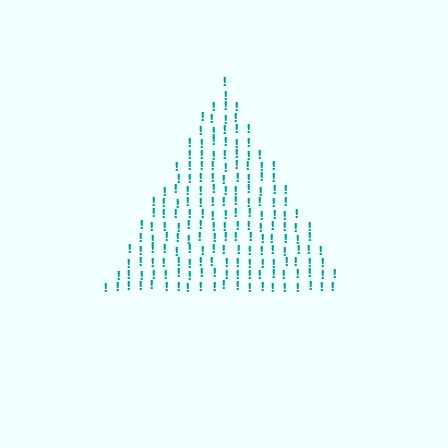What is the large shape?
The large shape is a triangle.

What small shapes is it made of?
It is made of small exclamation marks.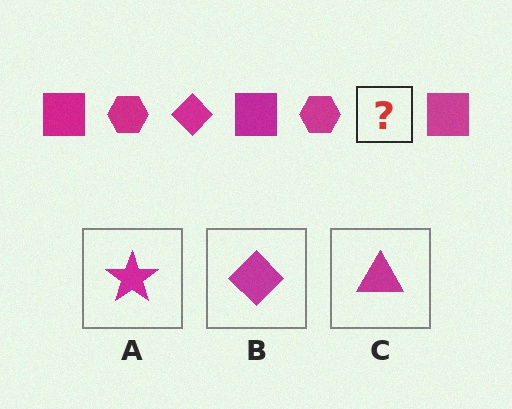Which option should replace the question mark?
Option B.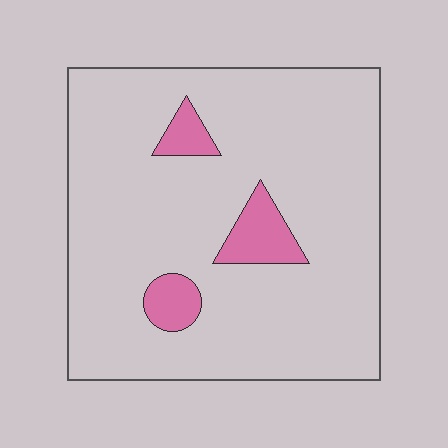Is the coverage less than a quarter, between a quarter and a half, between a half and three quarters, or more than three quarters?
Less than a quarter.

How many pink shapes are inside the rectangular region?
3.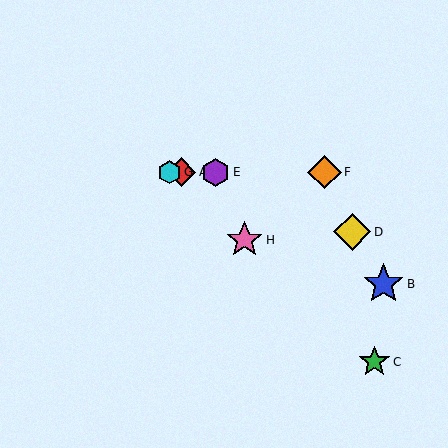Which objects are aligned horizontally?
Objects A, E, F, G are aligned horizontally.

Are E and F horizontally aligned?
Yes, both are at y≈172.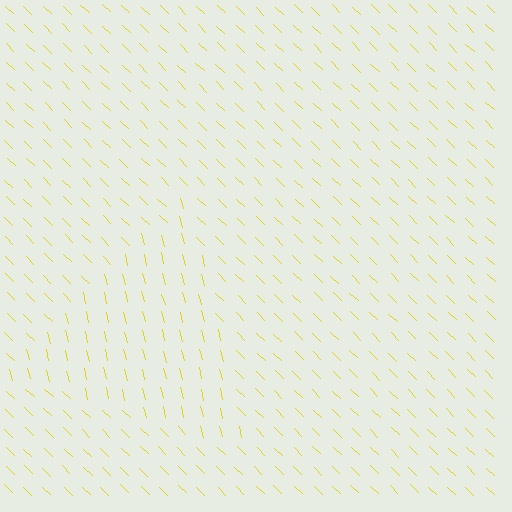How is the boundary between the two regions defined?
The boundary is defined purely by a change in line orientation (approximately 31 degrees difference). All lines are the same color and thickness.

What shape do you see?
I see a triangle.